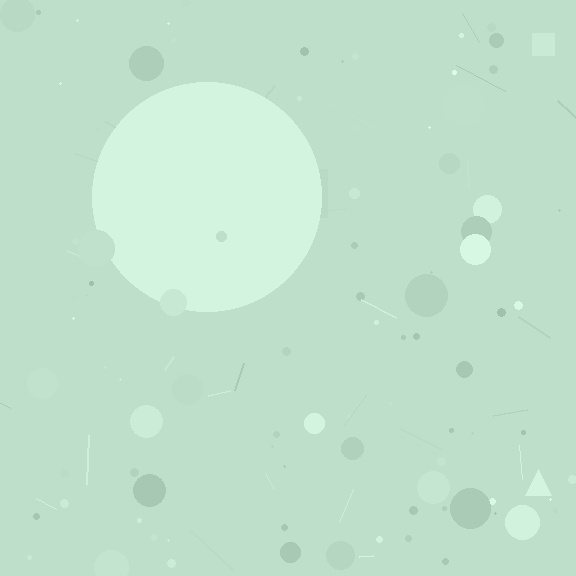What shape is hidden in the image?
A circle is hidden in the image.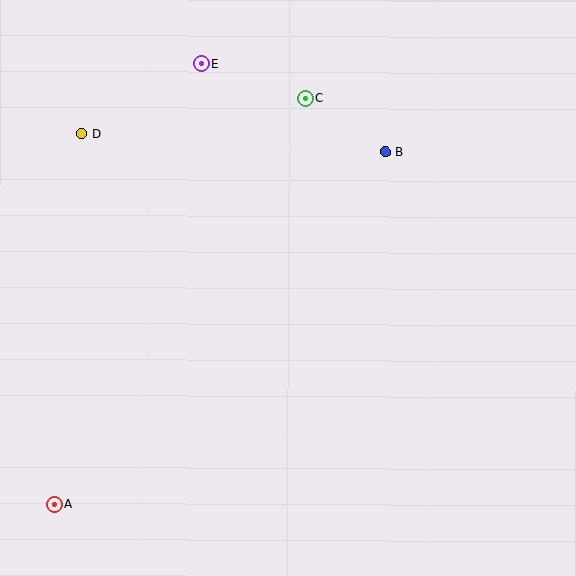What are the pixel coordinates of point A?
Point A is at (54, 504).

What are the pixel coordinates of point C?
Point C is at (305, 98).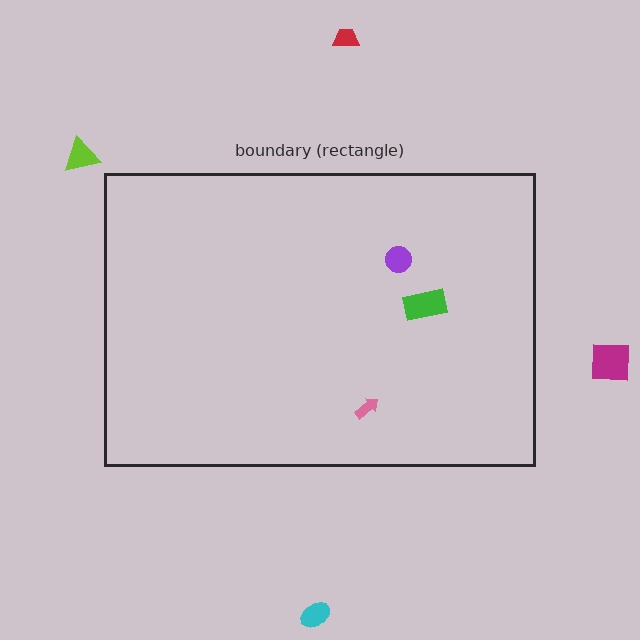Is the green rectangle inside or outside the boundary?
Inside.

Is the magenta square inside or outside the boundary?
Outside.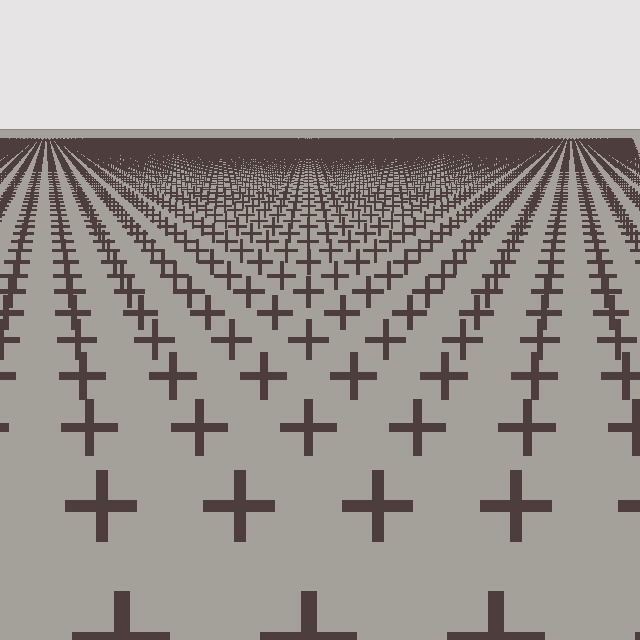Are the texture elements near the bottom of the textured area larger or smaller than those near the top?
Larger. Near the bottom, elements are closer to the viewer and appear at a bigger on-screen size.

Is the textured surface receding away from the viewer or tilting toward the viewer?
The surface is receding away from the viewer. Texture elements get smaller and denser toward the top.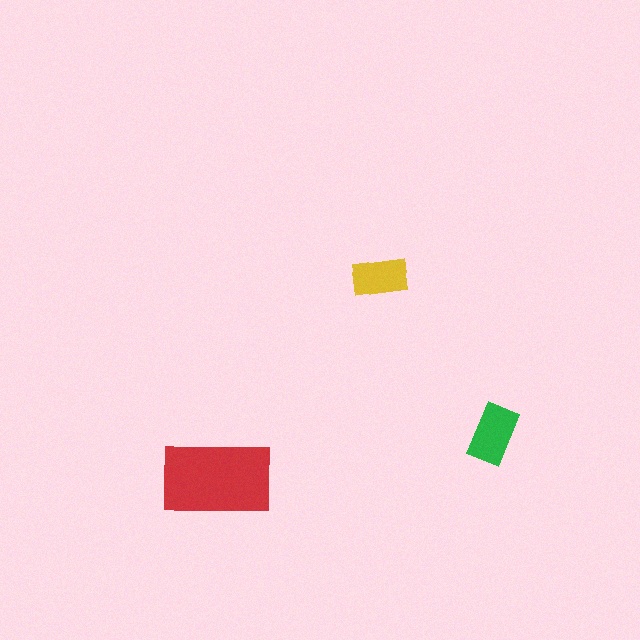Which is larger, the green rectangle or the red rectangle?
The red one.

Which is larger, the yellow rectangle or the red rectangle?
The red one.